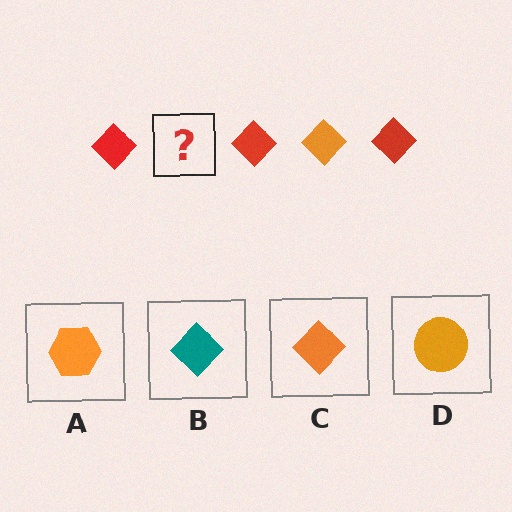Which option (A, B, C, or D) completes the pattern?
C.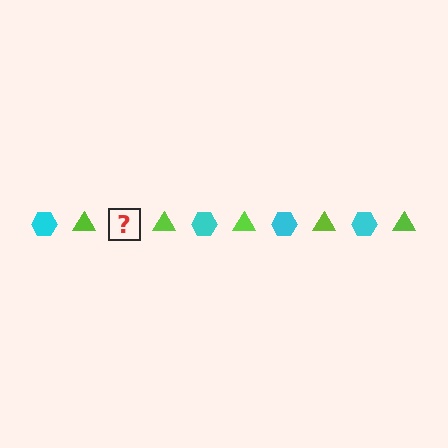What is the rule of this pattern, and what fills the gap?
The rule is that the pattern alternates between cyan hexagon and lime triangle. The gap should be filled with a cyan hexagon.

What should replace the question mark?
The question mark should be replaced with a cyan hexagon.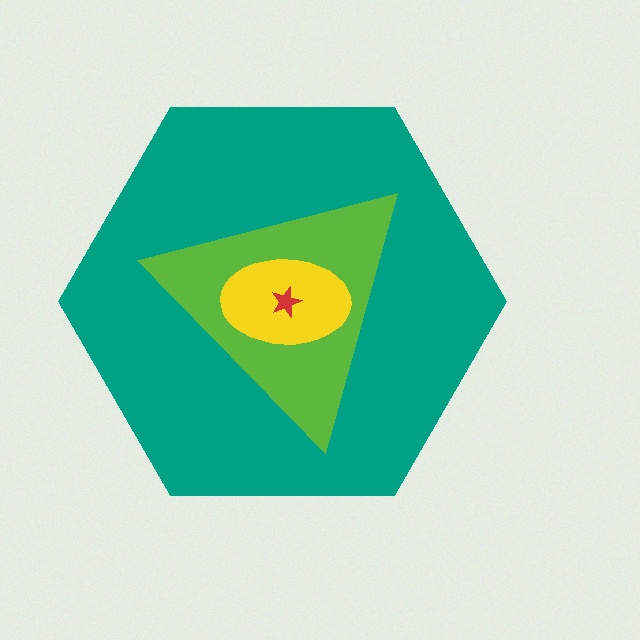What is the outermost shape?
The teal hexagon.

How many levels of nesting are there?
4.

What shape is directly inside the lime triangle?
The yellow ellipse.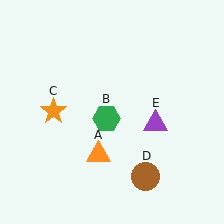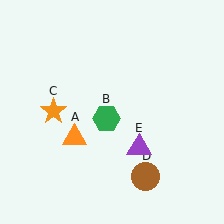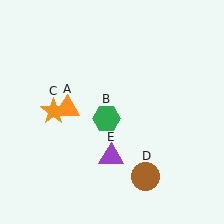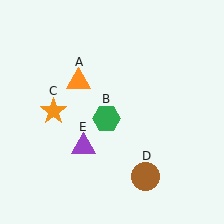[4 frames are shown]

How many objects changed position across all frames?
2 objects changed position: orange triangle (object A), purple triangle (object E).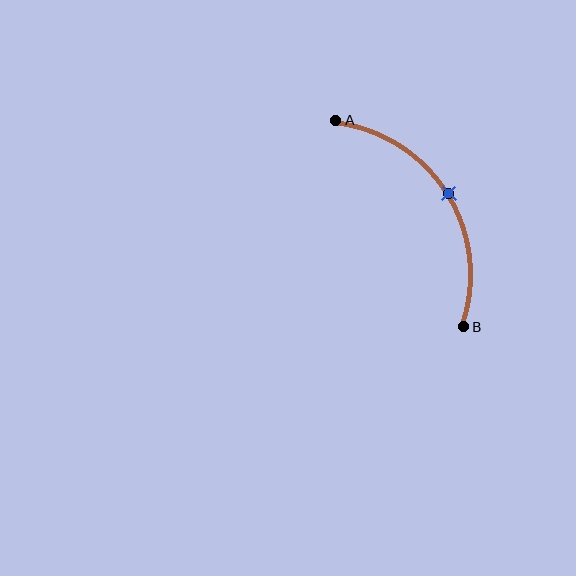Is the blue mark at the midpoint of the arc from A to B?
Yes. The blue mark lies on the arc at equal arc-length from both A and B — it is the arc midpoint.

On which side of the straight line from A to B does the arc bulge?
The arc bulges to the right of the straight line connecting A and B.